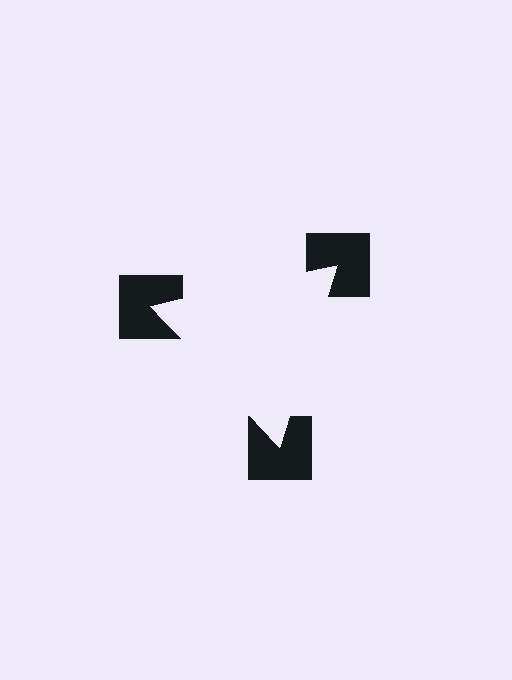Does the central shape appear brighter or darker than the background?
It typically appears slightly brighter than the background, even though no actual brightness change is drawn.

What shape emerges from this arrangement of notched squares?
An illusory triangle — its edges are inferred from the aligned wedge cuts in the notched squares, not physically drawn.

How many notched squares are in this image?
There are 3 — one at each vertex of the illusory triangle.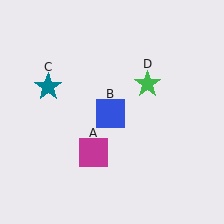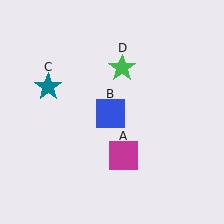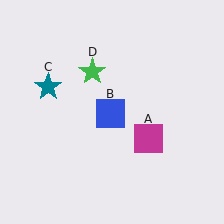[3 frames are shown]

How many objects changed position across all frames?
2 objects changed position: magenta square (object A), green star (object D).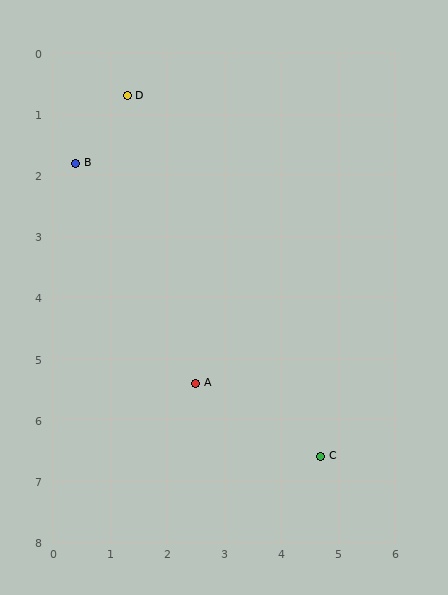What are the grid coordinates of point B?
Point B is at approximately (0.4, 1.8).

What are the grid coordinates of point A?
Point A is at approximately (2.5, 5.4).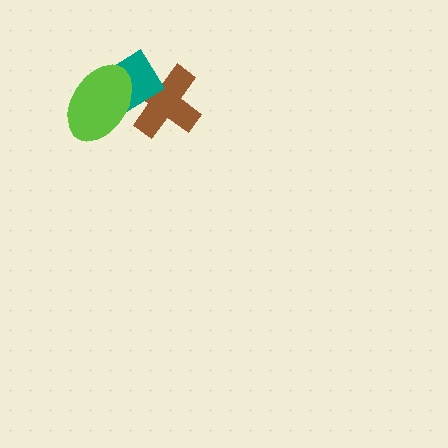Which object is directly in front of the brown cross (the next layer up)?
The teal diamond is directly in front of the brown cross.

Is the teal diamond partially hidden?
Yes, it is partially covered by another shape.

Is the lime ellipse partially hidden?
No, no other shape covers it.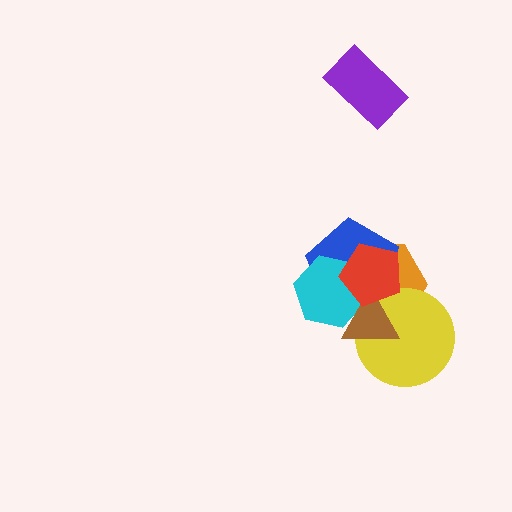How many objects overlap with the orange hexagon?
5 objects overlap with the orange hexagon.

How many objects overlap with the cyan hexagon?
4 objects overlap with the cyan hexagon.